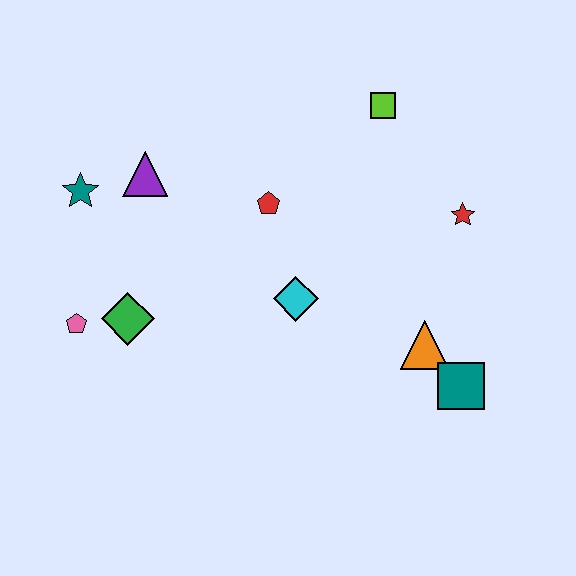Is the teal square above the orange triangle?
No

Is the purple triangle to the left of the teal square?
Yes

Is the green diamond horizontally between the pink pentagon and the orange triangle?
Yes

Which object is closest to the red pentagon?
The cyan diamond is closest to the red pentagon.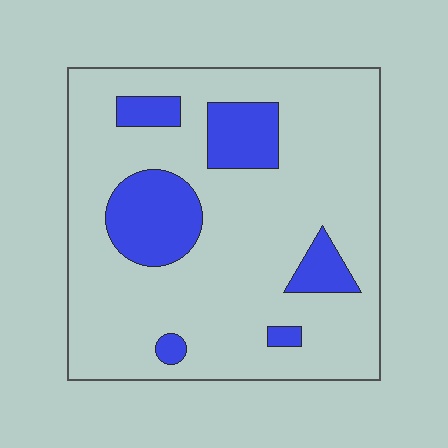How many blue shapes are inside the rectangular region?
6.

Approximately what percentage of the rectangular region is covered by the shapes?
Approximately 20%.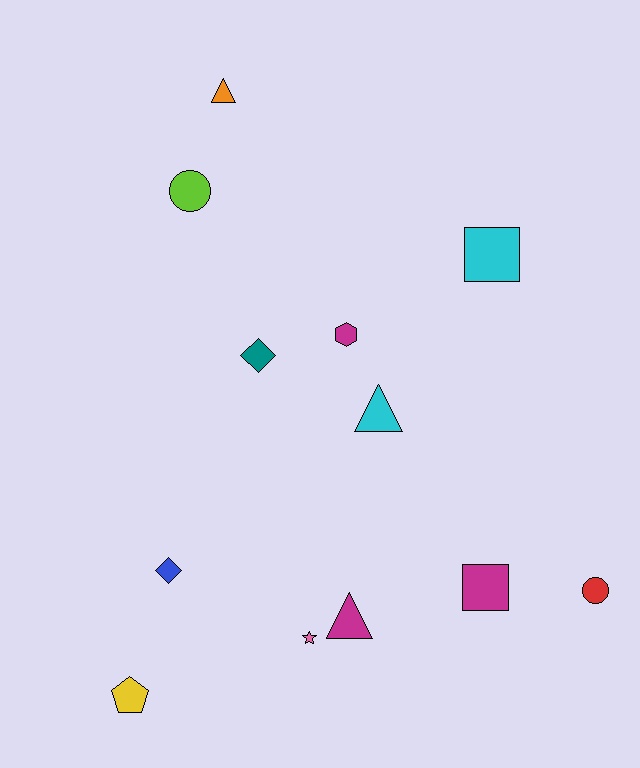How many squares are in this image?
There are 2 squares.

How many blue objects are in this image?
There is 1 blue object.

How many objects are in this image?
There are 12 objects.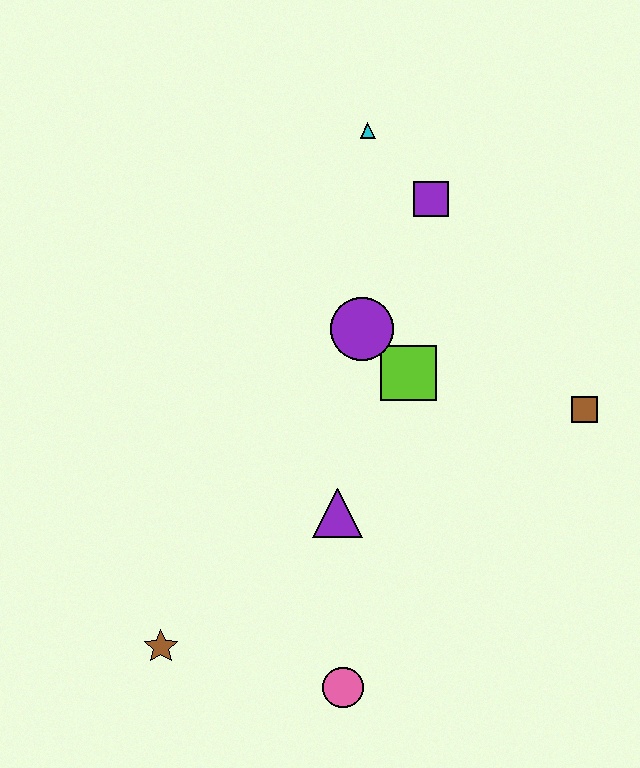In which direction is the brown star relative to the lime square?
The brown star is below the lime square.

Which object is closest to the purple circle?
The lime square is closest to the purple circle.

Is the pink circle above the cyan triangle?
No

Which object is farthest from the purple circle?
The brown star is farthest from the purple circle.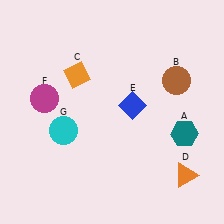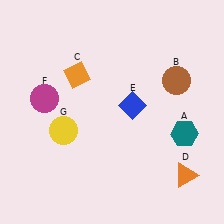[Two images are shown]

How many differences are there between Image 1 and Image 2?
There is 1 difference between the two images.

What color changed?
The circle (G) changed from cyan in Image 1 to yellow in Image 2.